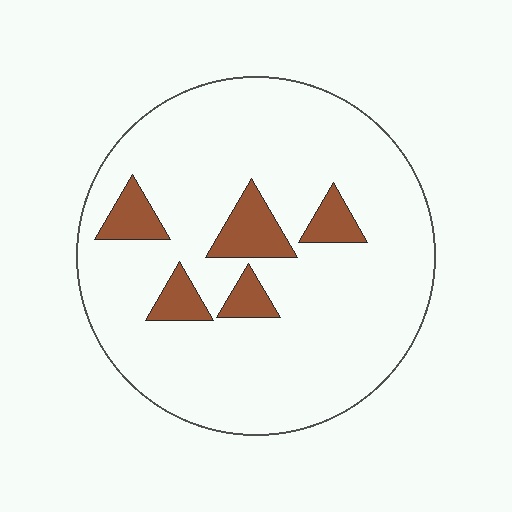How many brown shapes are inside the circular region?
5.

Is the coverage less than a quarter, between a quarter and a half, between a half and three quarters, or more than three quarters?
Less than a quarter.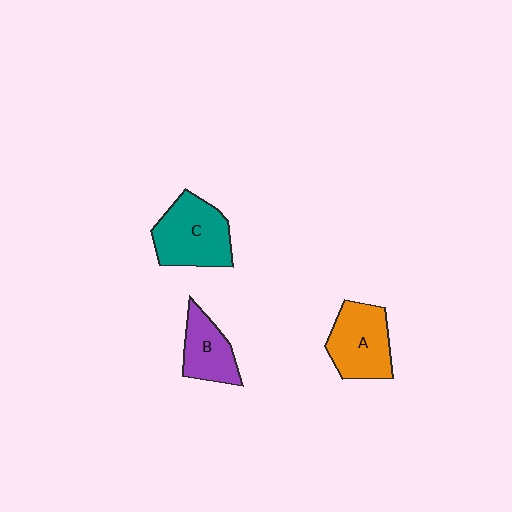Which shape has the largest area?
Shape C (teal).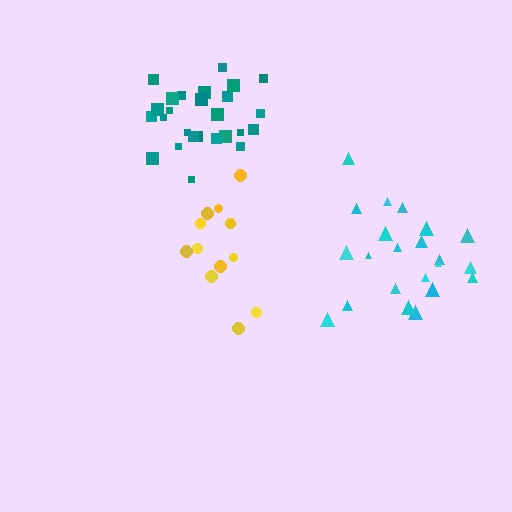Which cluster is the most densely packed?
Teal.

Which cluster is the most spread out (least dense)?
Yellow.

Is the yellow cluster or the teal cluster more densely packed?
Teal.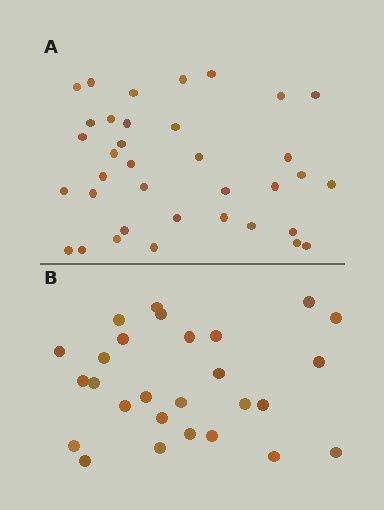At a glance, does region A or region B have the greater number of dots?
Region A (the top region) has more dots.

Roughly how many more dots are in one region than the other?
Region A has roughly 8 or so more dots than region B.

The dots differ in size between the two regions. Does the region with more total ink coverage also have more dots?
No. Region B has more total ink coverage because its dots are larger, but region A actually contains more individual dots. Total area can be misleading — the number of items is what matters here.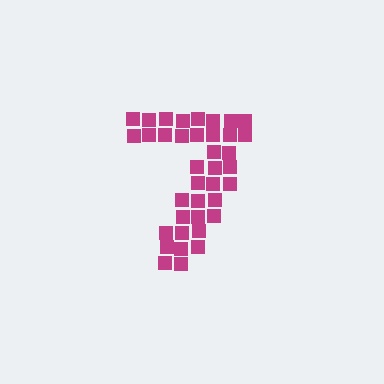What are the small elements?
The small elements are squares.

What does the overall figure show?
The overall figure shows the digit 7.